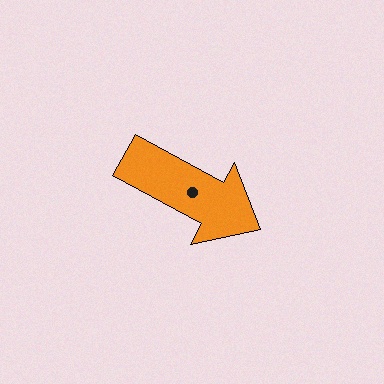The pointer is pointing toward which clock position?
Roughly 4 o'clock.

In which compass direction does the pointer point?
Southeast.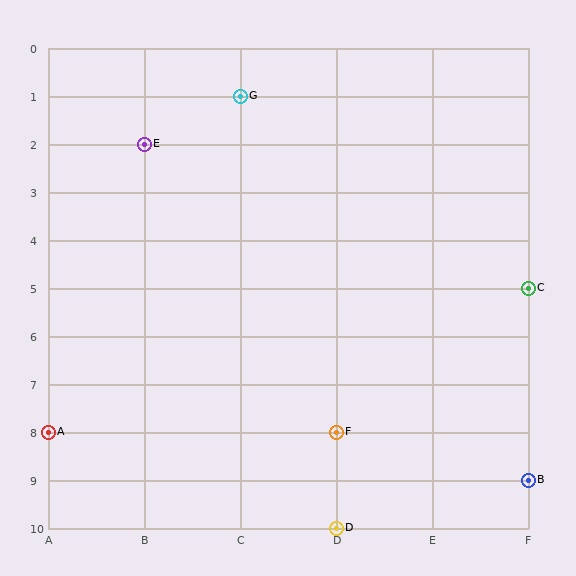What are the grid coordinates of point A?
Point A is at grid coordinates (A, 8).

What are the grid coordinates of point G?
Point G is at grid coordinates (C, 1).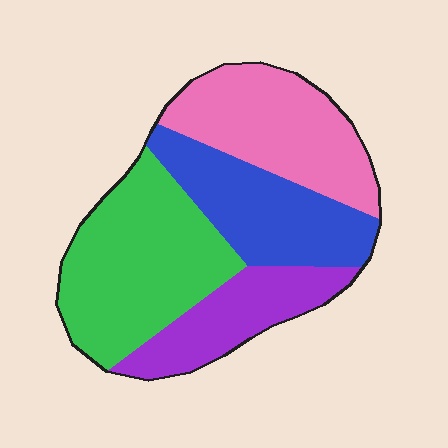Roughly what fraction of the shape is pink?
Pink takes up about one quarter (1/4) of the shape.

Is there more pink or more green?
Green.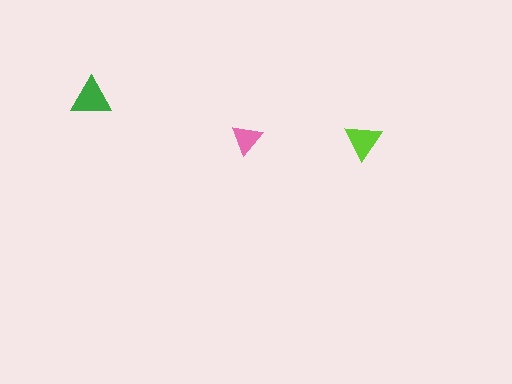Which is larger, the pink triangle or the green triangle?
The green one.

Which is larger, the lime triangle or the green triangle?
The green one.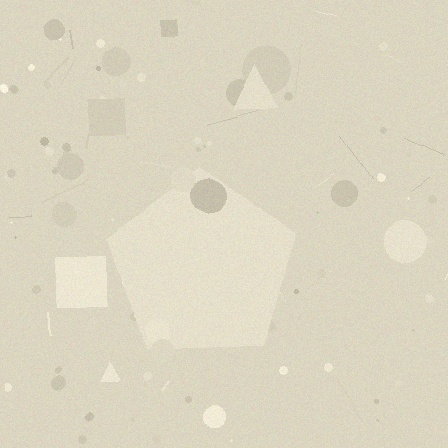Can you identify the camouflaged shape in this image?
The camouflaged shape is a pentagon.